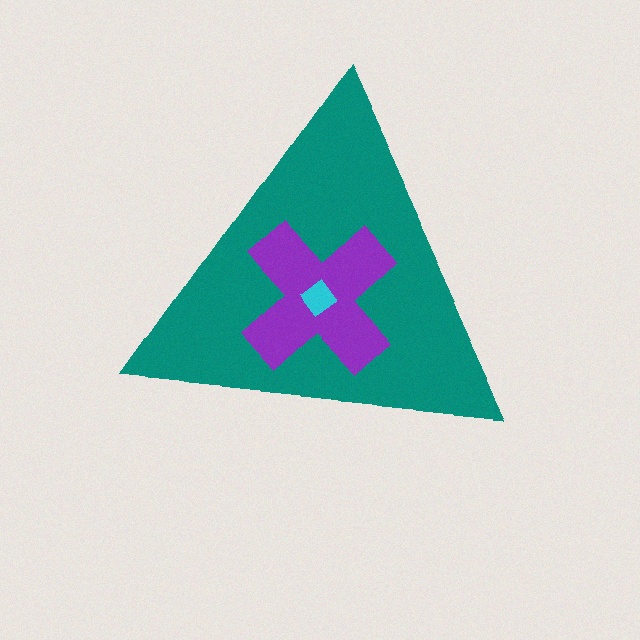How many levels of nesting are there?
3.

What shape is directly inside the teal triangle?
The purple cross.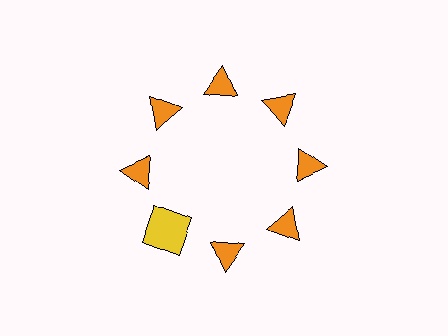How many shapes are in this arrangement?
There are 8 shapes arranged in a ring pattern.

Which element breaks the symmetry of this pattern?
The yellow square at roughly the 8 o'clock position breaks the symmetry. All other shapes are orange triangles.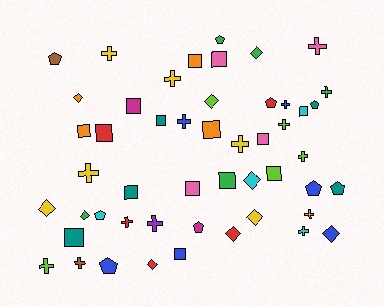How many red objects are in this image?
There are 5 red objects.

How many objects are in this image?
There are 50 objects.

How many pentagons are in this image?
There are 9 pentagons.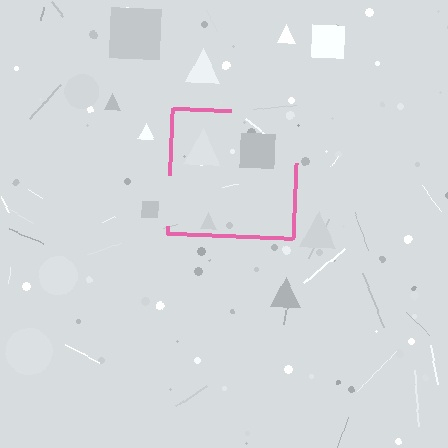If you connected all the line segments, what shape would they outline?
They would outline a square.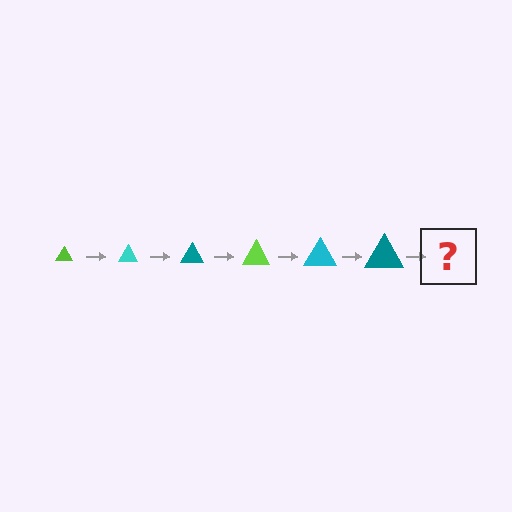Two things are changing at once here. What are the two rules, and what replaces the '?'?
The two rules are that the triangle grows larger each step and the color cycles through lime, cyan, and teal. The '?' should be a lime triangle, larger than the previous one.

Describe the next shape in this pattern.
It should be a lime triangle, larger than the previous one.